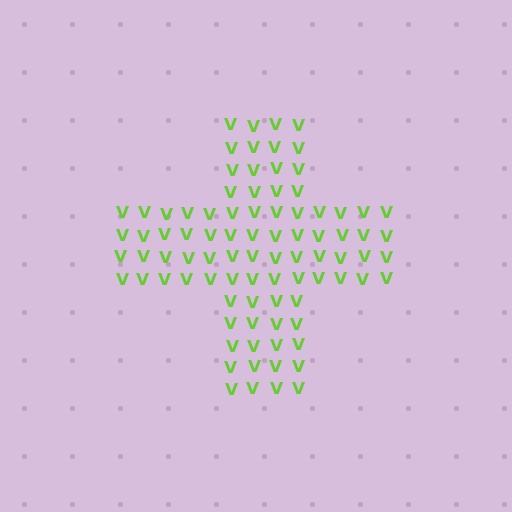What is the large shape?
The large shape is a cross.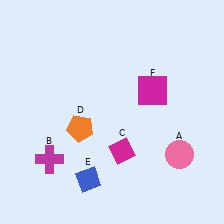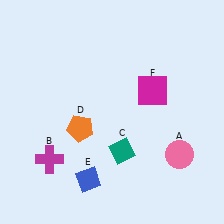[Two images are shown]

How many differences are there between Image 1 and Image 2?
There is 1 difference between the two images.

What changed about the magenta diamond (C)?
In Image 1, C is magenta. In Image 2, it changed to teal.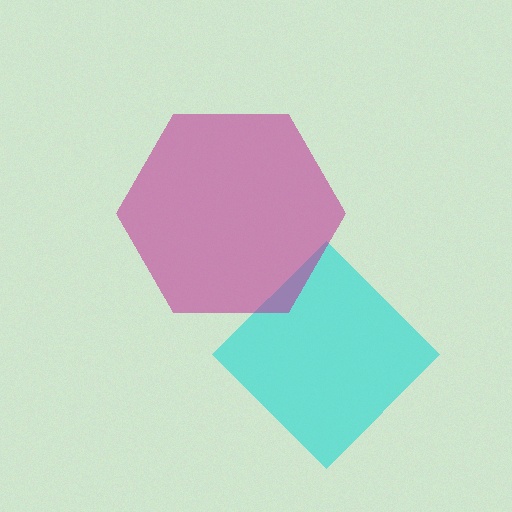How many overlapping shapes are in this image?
There are 2 overlapping shapes in the image.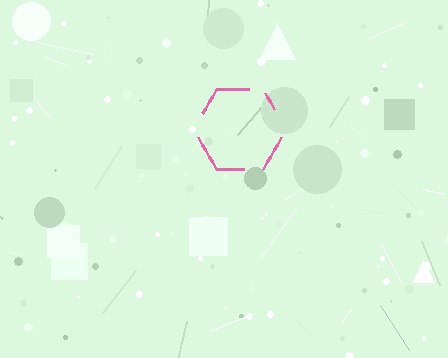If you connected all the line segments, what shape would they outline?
They would outline a hexagon.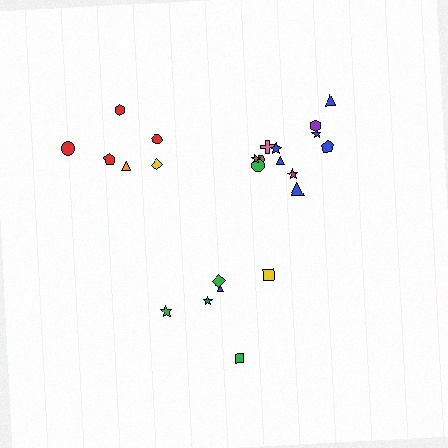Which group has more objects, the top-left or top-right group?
The top-right group.